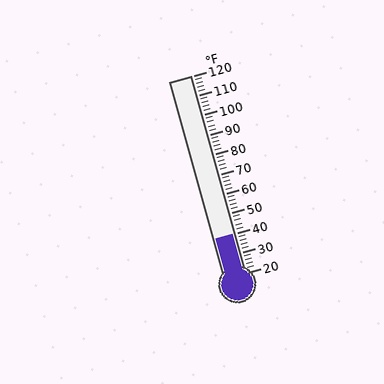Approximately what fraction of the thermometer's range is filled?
The thermometer is filled to approximately 20% of its range.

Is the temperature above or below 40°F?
The temperature is at 40°F.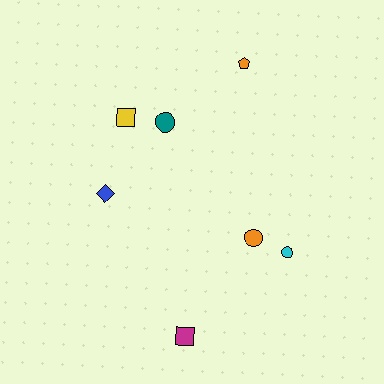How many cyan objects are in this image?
There is 1 cyan object.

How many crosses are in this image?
There are no crosses.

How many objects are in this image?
There are 7 objects.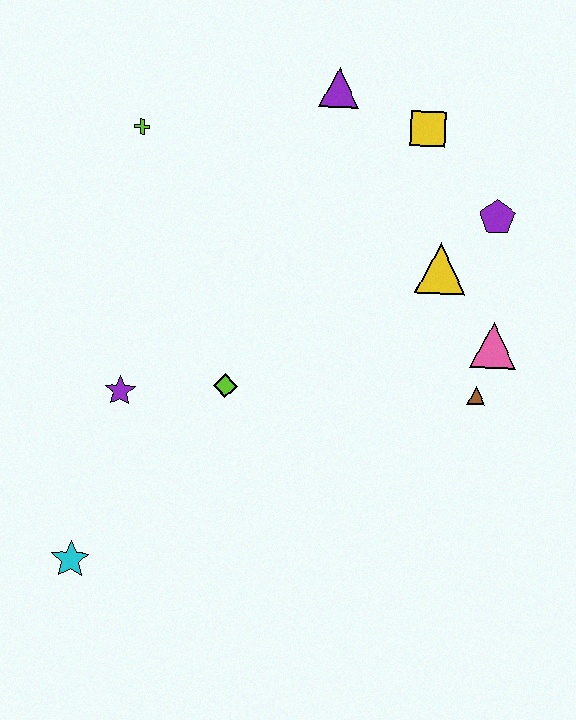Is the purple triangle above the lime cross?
Yes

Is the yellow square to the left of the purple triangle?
No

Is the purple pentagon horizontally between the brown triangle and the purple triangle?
No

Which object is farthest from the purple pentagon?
The cyan star is farthest from the purple pentagon.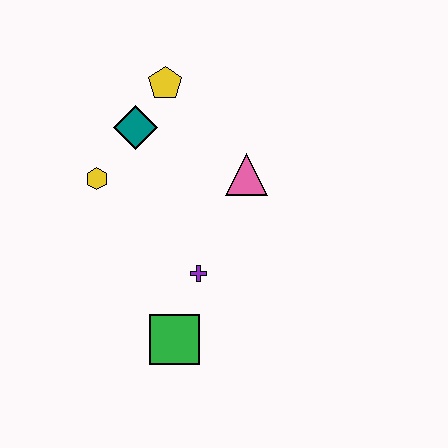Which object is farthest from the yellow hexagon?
The green square is farthest from the yellow hexagon.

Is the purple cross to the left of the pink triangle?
Yes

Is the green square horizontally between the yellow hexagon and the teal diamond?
No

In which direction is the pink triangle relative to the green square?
The pink triangle is above the green square.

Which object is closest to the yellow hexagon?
The teal diamond is closest to the yellow hexagon.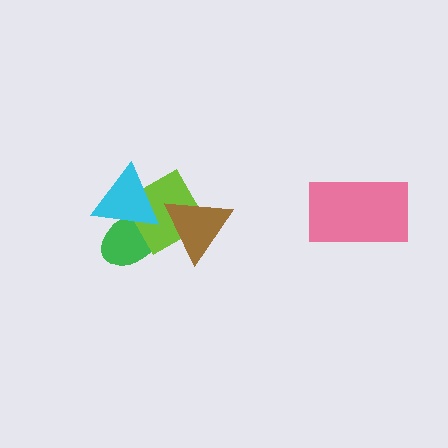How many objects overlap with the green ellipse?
3 objects overlap with the green ellipse.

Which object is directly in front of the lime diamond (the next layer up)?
The cyan triangle is directly in front of the lime diamond.